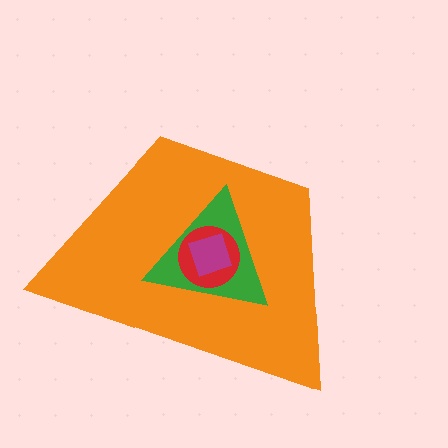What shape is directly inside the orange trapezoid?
The green triangle.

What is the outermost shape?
The orange trapezoid.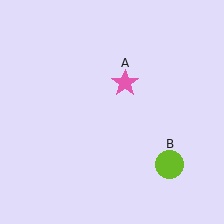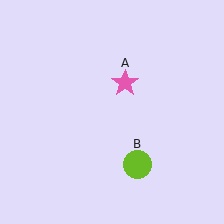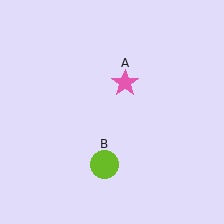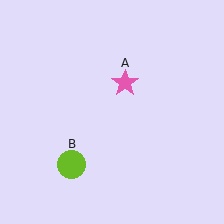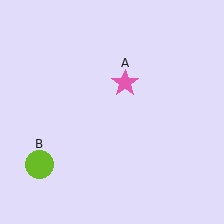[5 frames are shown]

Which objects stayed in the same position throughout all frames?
Pink star (object A) remained stationary.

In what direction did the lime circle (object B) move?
The lime circle (object B) moved left.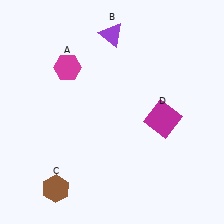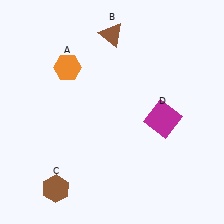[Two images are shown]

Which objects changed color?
A changed from magenta to orange. B changed from purple to brown.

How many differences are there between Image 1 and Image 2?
There are 2 differences between the two images.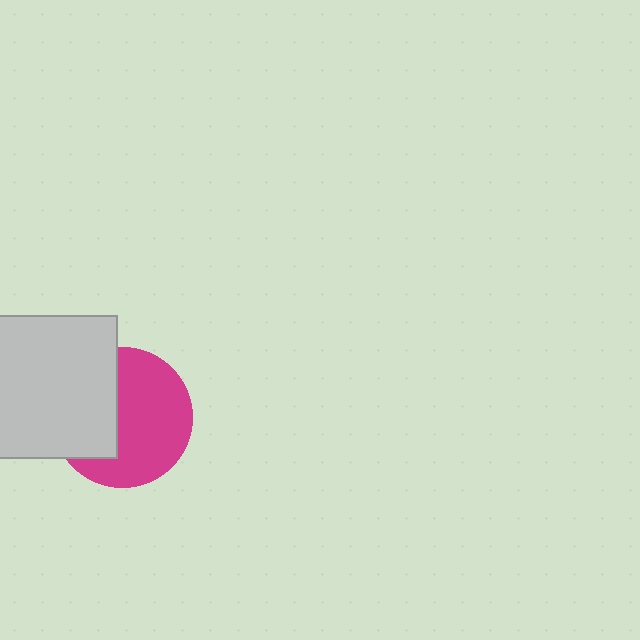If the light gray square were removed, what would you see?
You would see the complete magenta circle.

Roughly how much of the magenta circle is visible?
About half of it is visible (roughly 61%).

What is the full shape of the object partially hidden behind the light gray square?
The partially hidden object is a magenta circle.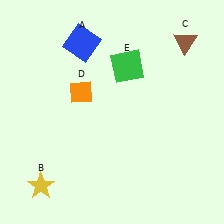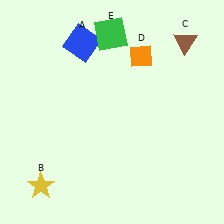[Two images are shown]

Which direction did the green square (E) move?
The green square (E) moved up.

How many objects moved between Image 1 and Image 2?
2 objects moved between the two images.